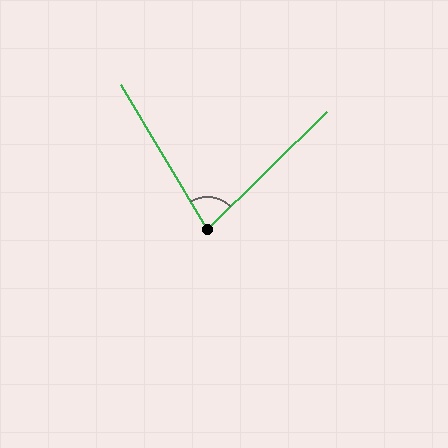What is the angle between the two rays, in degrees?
Approximately 77 degrees.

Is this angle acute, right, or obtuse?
It is acute.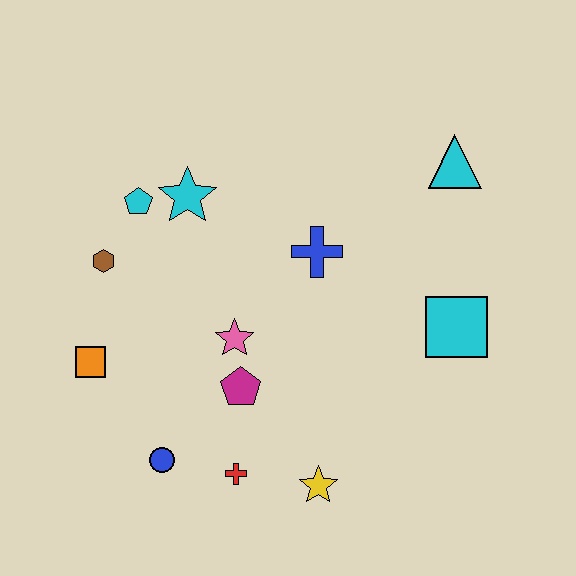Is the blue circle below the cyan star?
Yes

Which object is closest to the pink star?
The magenta pentagon is closest to the pink star.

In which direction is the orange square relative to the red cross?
The orange square is to the left of the red cross.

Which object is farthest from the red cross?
The cyan triangle is farthest from the red cross.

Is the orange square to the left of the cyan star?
Yes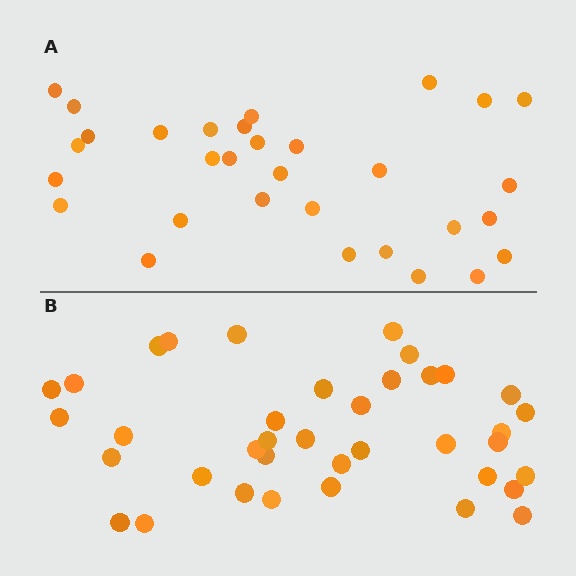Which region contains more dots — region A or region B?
Region B (the bottom region) has more dots.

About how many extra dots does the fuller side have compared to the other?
Region B has roughly 8 or so more dots than region A.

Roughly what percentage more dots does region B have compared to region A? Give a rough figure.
About 25% more.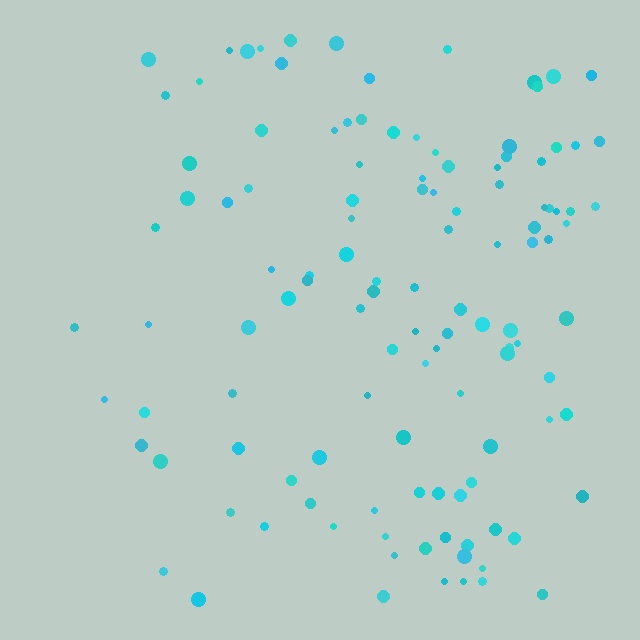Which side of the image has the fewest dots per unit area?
The left.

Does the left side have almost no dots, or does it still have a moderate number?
Still a moderate number, just noticeably fewer than the right.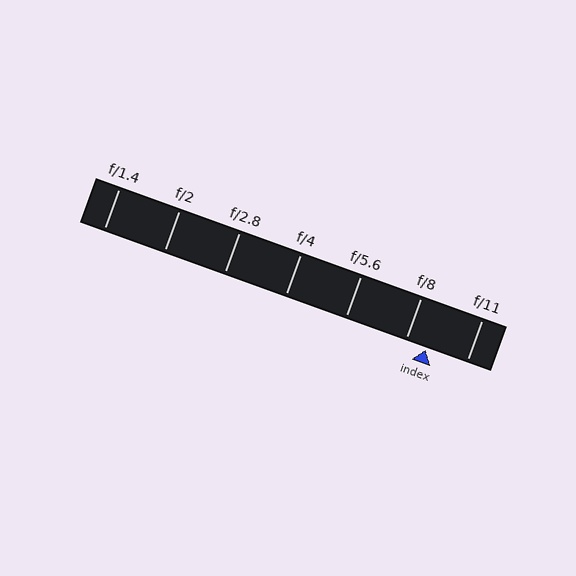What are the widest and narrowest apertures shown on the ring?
The widest aperture shown is f/1.4 and the narrowest is f/11.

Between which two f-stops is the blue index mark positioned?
The index mark is between f/8 and f/11.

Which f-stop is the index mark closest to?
The index mark is closest to f/8.